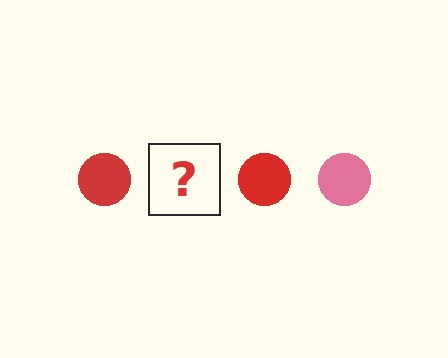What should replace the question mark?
The question mark should be replaced with a pink circle.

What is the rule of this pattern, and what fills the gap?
The rule is that the pattern cycles through red, pink circles. The gap should be filled with a pink circle.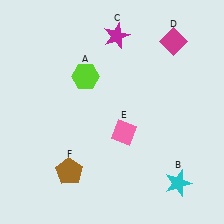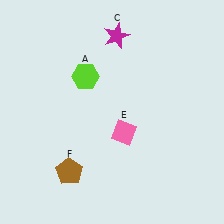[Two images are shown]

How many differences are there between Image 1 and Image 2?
There are 2 differences between the two images.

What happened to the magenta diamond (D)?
The magenta diamond (D) was removed in Image 2. It was in the top-right area of Image 1.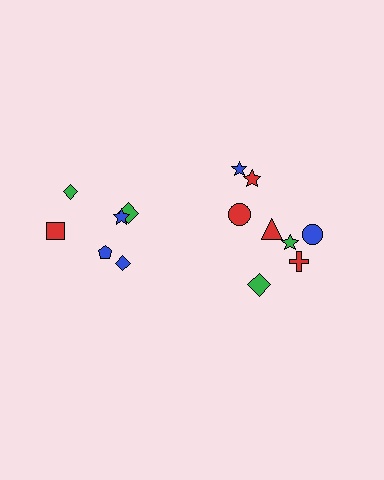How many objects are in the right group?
There are 8 objects.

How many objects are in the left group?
There are 6 objects.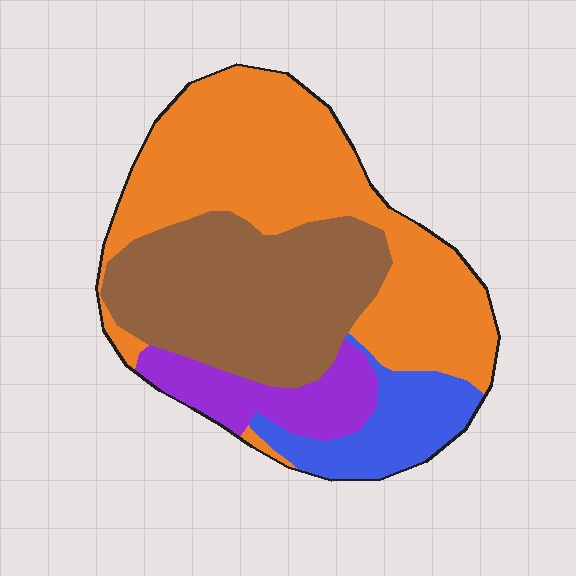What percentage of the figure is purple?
Purple takes up about one eighth (1/8) of the figure.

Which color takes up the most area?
Orange, at roughly 45%.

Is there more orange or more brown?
Orange.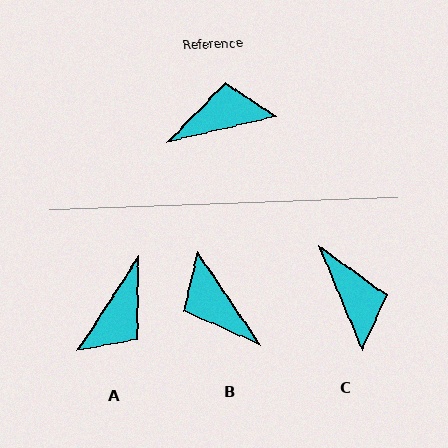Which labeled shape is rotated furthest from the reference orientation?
A, about 136 degrees away.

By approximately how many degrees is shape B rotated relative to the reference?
Approximately 111 degrees counter-clockwise.